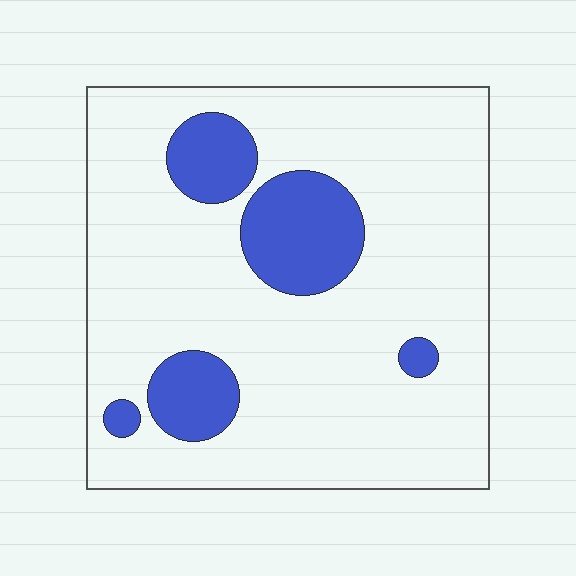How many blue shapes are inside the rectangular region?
5.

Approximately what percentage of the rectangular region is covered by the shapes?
Approximately 15%.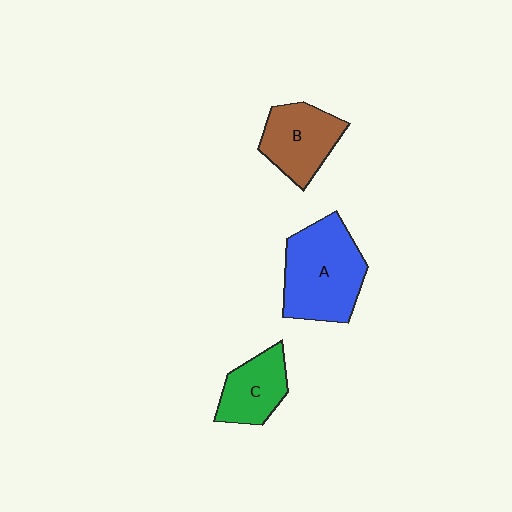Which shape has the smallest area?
Shape C (green).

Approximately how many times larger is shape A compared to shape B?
Approximately 1.5 times.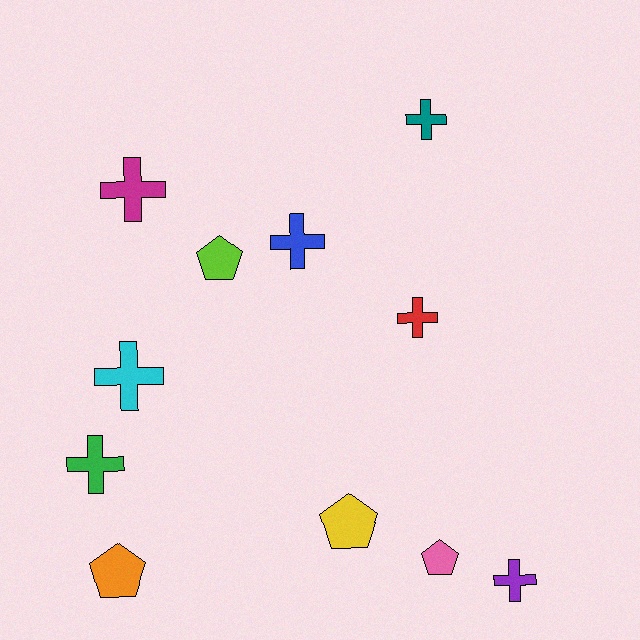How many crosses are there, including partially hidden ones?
There are 7 crosses.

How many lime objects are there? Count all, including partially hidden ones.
There is 1 lime object.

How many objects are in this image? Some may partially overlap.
There are 11 objects.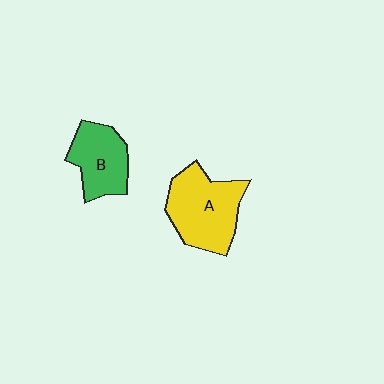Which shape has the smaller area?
Shape B (green).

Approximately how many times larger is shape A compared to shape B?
Approximately 1.4 times.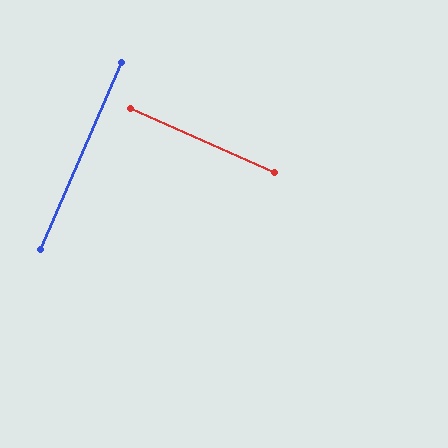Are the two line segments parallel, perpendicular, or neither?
Perpendicular — they meet at approximately 89°.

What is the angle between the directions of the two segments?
Approximately 89 degrees.